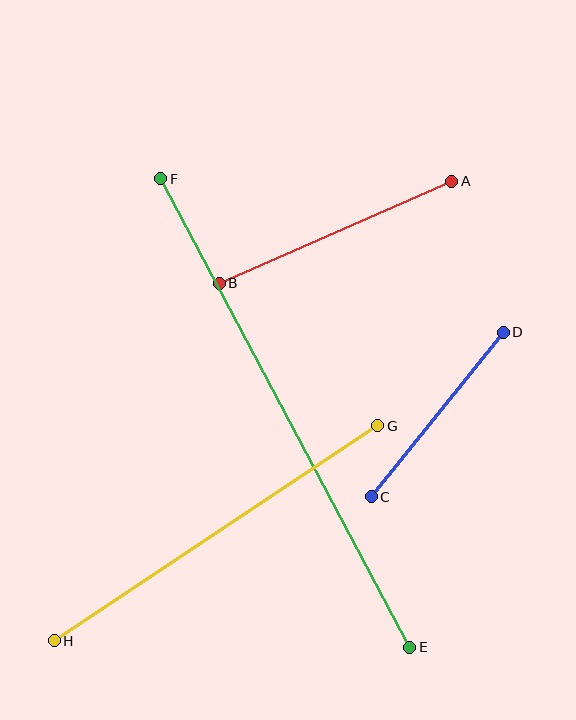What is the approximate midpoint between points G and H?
The midpoint is at approximately (216, 533) pixels.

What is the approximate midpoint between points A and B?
The midpoint is at approximately (336, 232) pixels.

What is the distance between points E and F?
The distance is approximately 531 pixels.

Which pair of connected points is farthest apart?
Points E and F are farthest apart.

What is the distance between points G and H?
The distance is approximately 388 pixels.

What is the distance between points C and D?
The distance is approximately 211 pixels.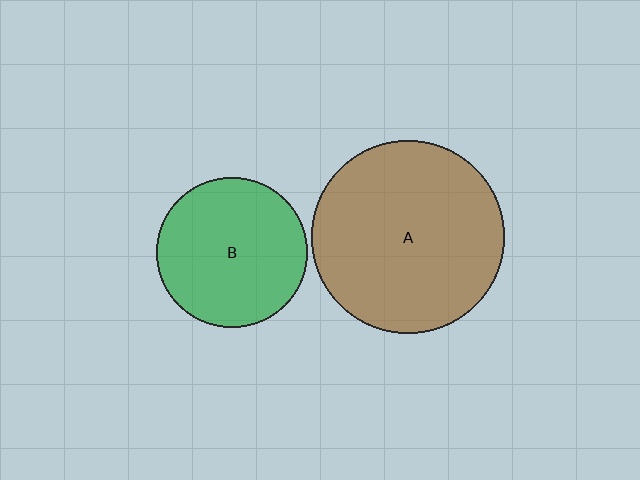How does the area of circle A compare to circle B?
Approximately 1.6 times.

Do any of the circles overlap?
No, none of the circles overlap.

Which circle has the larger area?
Circle A (brown).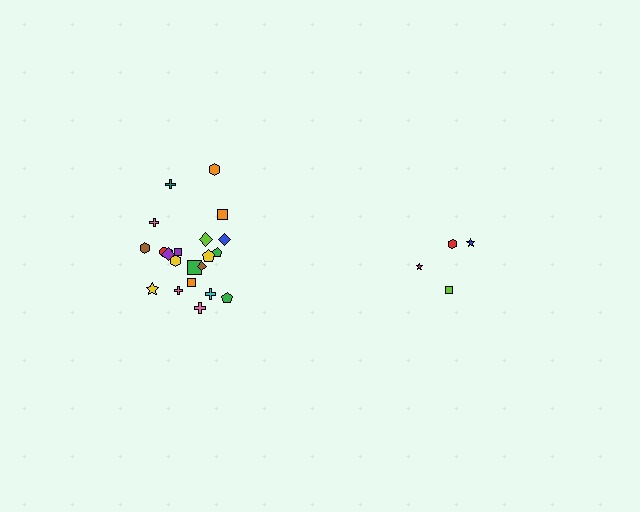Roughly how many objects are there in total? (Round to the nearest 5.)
Roughly 25 objects in total.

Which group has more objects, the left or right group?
The left group.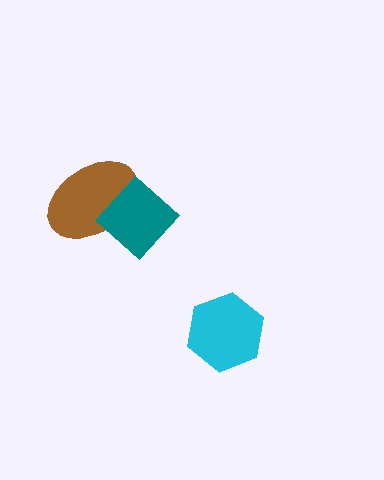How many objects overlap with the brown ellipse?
1 object overlaps with the brown ellipse.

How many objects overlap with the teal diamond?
1 object overlaps with the teal diamond.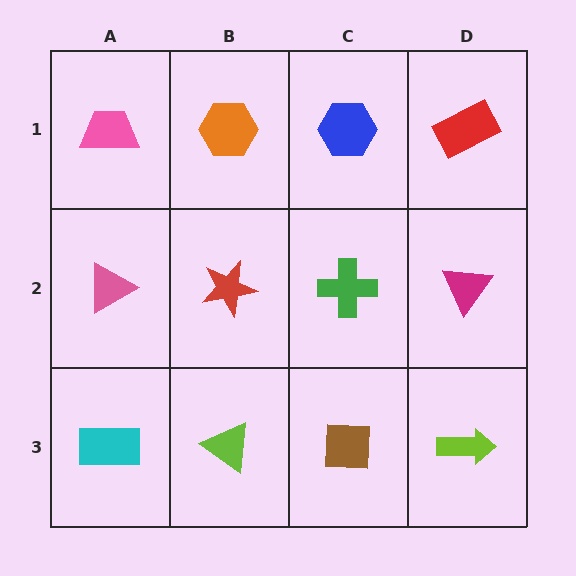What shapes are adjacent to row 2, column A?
A pink trapezoid (row 1, column A), a cyan rectangle (row 3, column A), a red star (row 2, column B).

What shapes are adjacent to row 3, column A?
A pink triangle (row 2, column A), a lime triangle (row 3, column B).